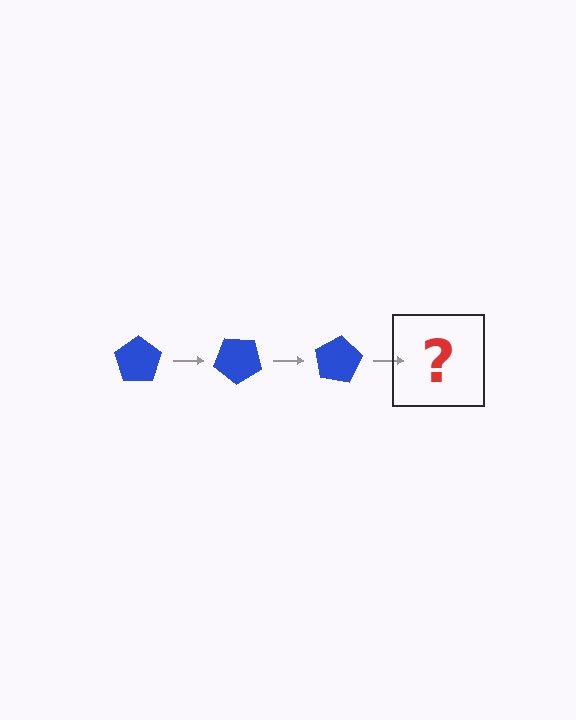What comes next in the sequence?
The next element should be a blue pentagon rotated 120 degrees.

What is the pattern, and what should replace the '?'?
The pattern is that the pentagon rotates 40 degrees each step. The '?' should be a blue pentagon rotated 120 degrees.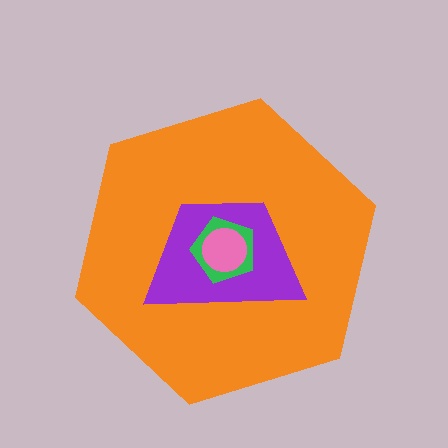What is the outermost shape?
The orange hexagon.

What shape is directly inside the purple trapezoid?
The green pentagon.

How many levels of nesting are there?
4.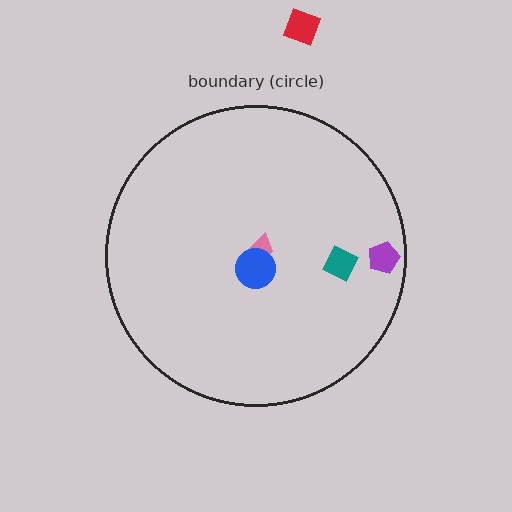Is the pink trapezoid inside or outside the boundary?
Inside.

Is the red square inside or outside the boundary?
Outside.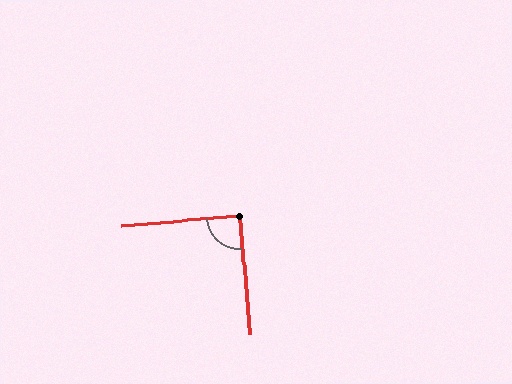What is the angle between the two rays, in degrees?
Approximately 90 degrees.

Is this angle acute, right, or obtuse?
It is approximately a right angle.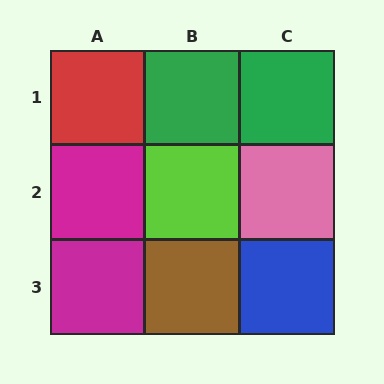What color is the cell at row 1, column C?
Green.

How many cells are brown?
1 cell is brown.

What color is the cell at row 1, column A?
Red.